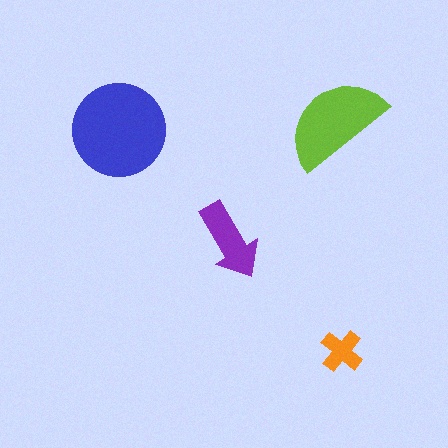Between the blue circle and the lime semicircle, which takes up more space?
The blue circle.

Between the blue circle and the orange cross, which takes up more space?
The blue circle.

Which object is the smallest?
The orange cross.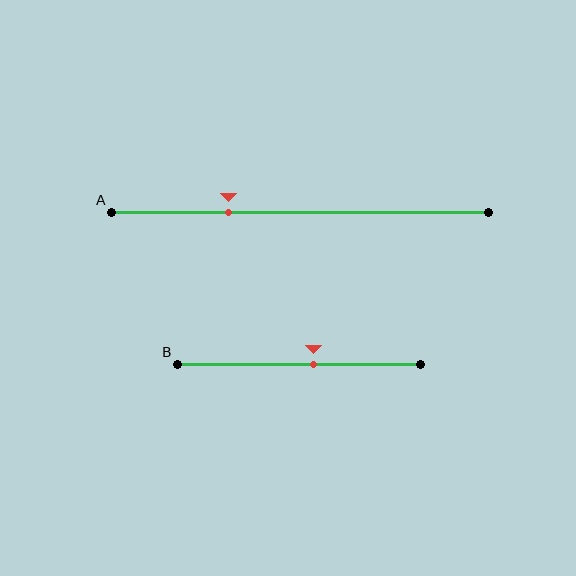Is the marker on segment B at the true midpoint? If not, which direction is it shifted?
No, the marker on segment B is shifted to the right by about 6% of the segment length.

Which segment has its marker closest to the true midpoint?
Segment B has its marker closest to the true midpoint.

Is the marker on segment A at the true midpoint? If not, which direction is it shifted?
No, the marker on segment A is shifted to the left by about 19% of the segment length.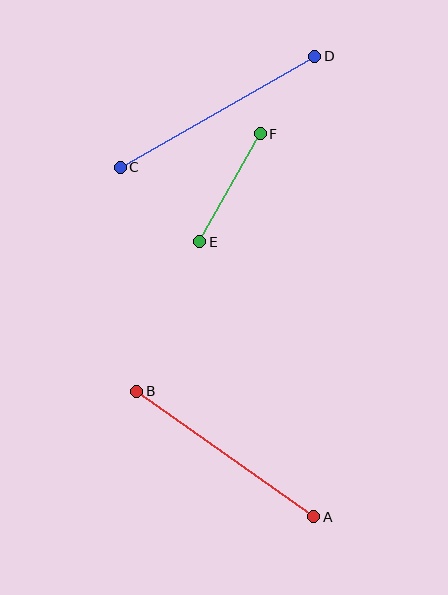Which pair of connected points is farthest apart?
Points C and D are farthest apart.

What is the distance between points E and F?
The distance is approximately 124 pixels.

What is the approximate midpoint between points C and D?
The midpoint is at approximately (217, 112) pixels.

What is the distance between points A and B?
The distance is approximately 217 pixels.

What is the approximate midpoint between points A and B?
The midpoint is at approximately (225, 454) pixels.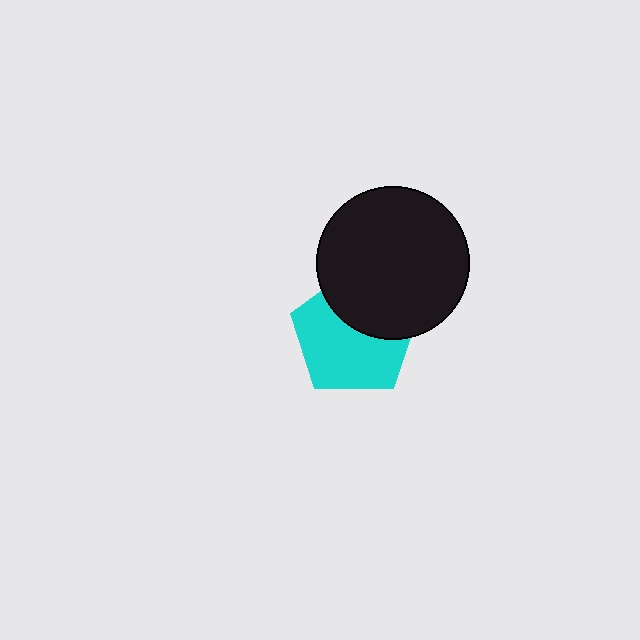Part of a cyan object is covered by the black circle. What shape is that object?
It is a pentagon.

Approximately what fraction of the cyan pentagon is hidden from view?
Roughly 38% of the cyan pentagon is hidden behind the black circle.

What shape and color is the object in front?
The object in front is a black circle.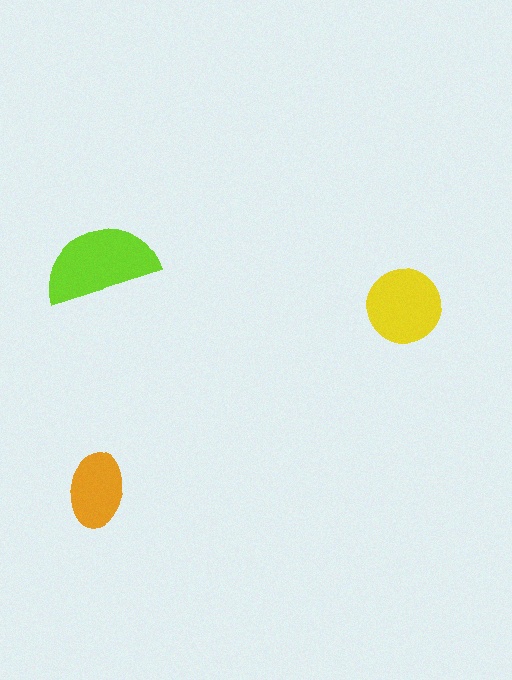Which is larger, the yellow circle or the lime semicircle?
The lime semicircle.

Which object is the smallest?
The orange ellipse.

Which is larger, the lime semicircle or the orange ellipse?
The lime semicircle.